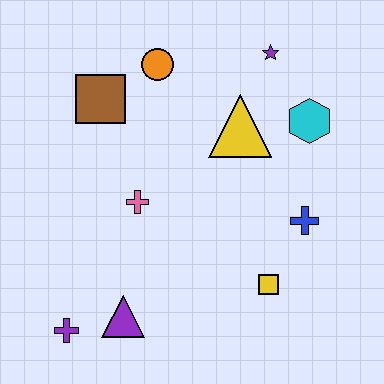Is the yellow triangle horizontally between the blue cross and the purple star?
No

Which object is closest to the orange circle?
The brown square is closest to the orange circle.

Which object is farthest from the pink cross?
The purple star is farthest from the pink cross.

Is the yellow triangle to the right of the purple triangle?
Yes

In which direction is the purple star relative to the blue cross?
The purple star is above the blue cross.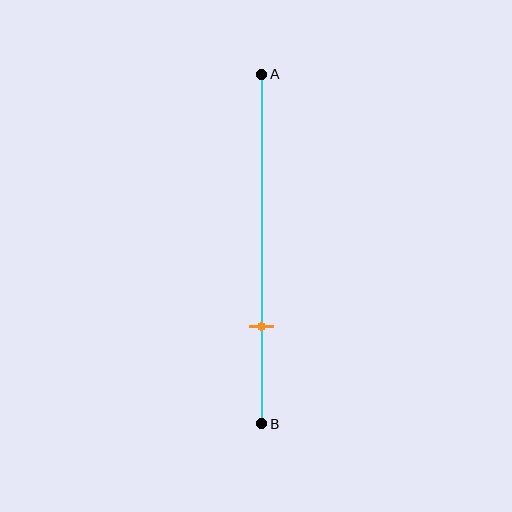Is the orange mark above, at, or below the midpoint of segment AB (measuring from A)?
The orange mark is below the midpoint of segment AB.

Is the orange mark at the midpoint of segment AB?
No, the mark is at about 70% from A, not at the 50% midpoint.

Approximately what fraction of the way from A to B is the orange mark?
The orange mark is approximately 70% of the way from A to B.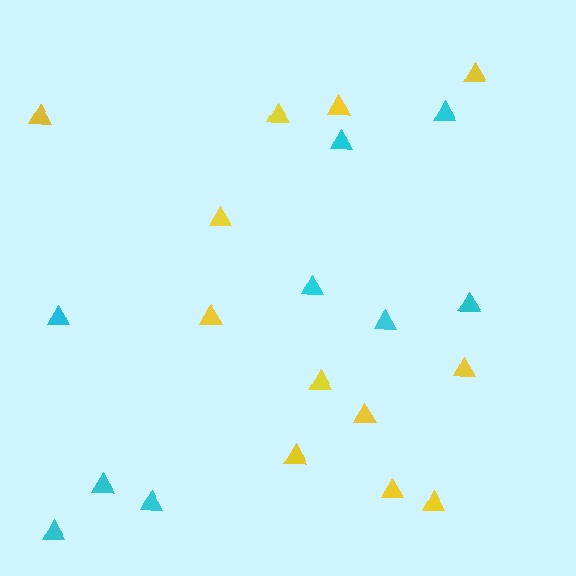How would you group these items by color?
There are 2 groups: one group of yellow triangles (12) and one group of cyan triangles (9).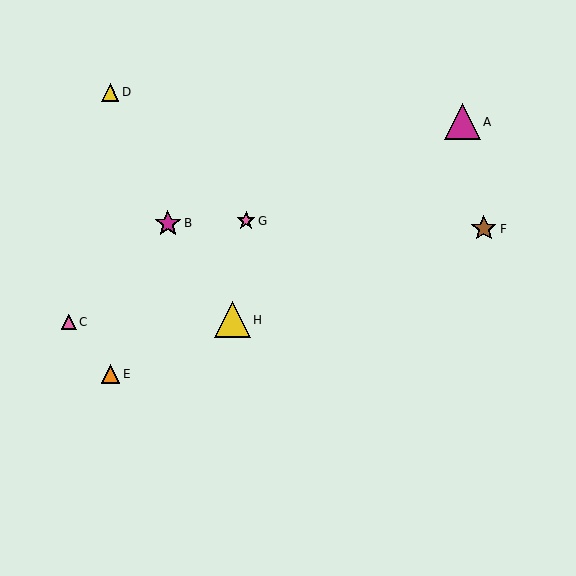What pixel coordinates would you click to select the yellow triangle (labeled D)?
Click at (110, 92) to select the yellow triangle D.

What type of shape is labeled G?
Shape G is a pink star.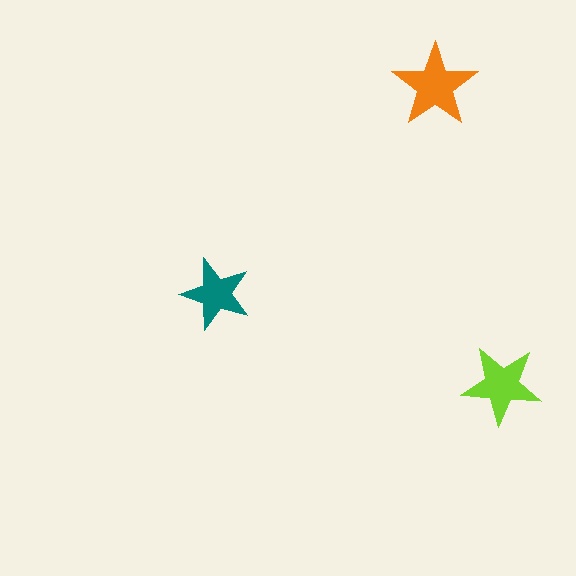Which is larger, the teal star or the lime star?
The lime one.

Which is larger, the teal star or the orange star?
The orange one.